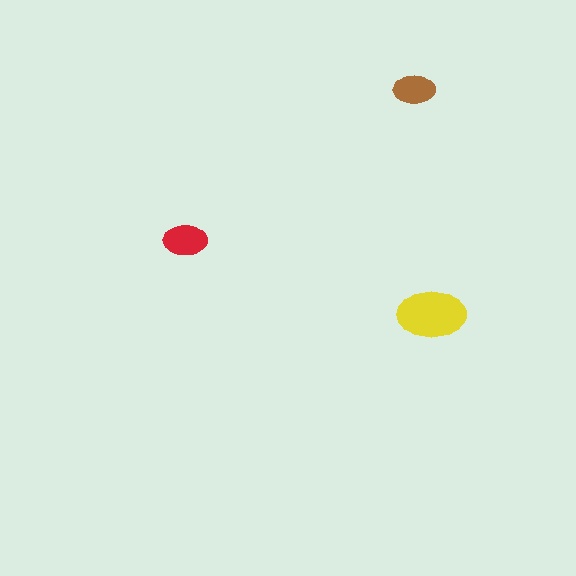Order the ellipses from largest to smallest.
the yellow one, the red one, the brown one.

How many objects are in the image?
There are 3 objects in the image.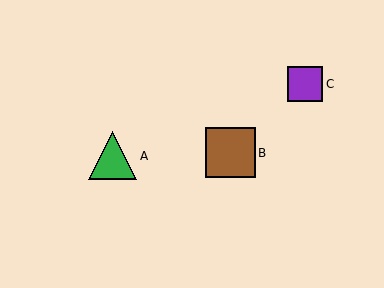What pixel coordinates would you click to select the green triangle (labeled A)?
Click at (113, 156) to select the green triangle A.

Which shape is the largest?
The brown square (labeled B) is the largest.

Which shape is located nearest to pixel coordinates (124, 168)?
The green triangle (labeled A) at (113, 156) is nearest to that location.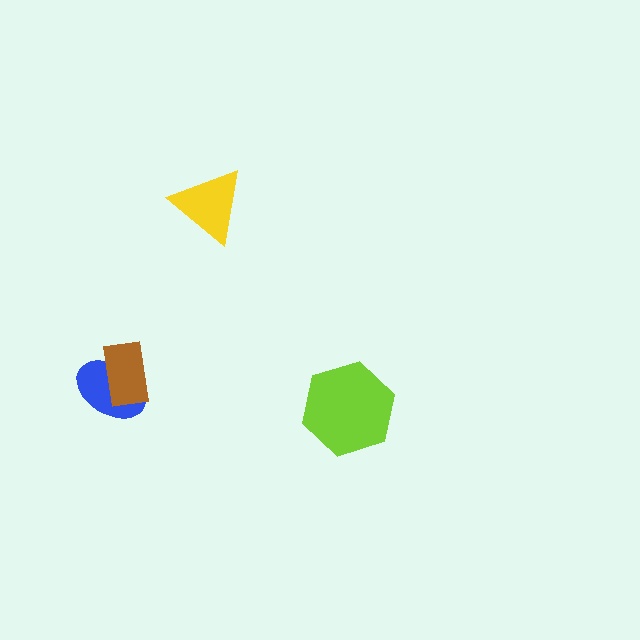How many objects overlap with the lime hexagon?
0 objects overlap with the lime hexagon.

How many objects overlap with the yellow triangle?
0 objects overlap with the yellow triangle.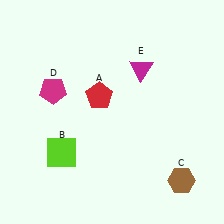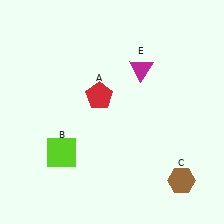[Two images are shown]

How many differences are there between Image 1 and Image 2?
There is 1 difference between the two images.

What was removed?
The magenta pentagon (D) was removed in Image 2.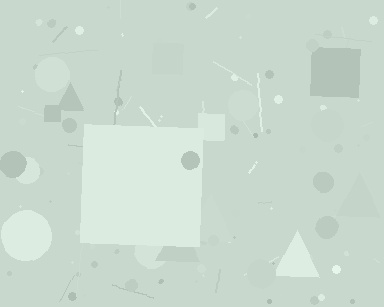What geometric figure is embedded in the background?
A square is embedded in the background.